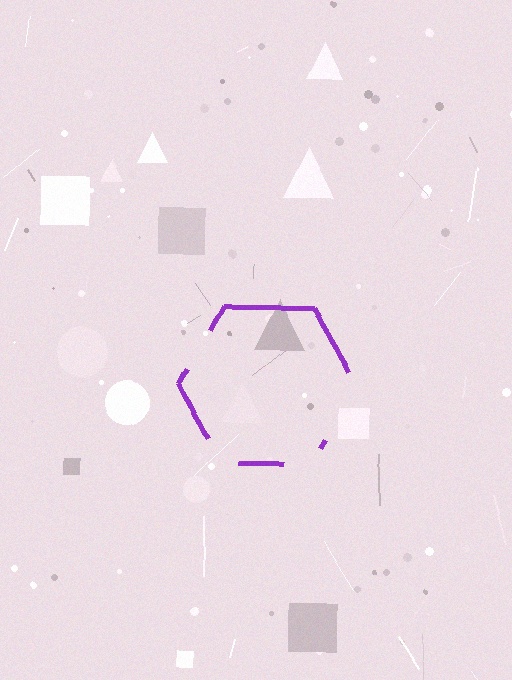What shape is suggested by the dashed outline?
The dashed outline suggests a hexagon.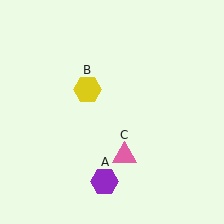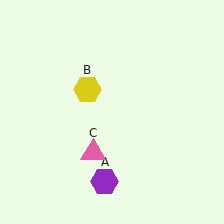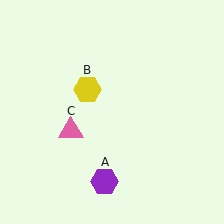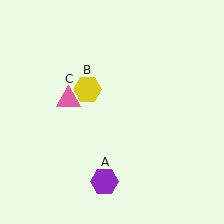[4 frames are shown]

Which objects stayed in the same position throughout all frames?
Purple hexagon (object A) and yellow hexagon (object B) remained stationary.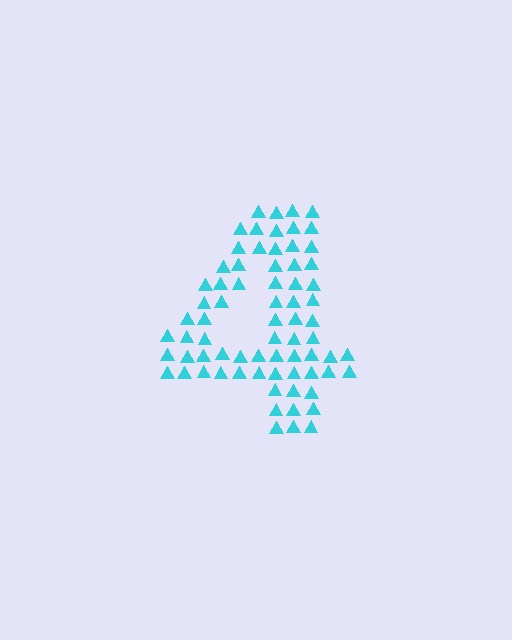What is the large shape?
The large shape is the digit 4.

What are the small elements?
The small elements are triangles.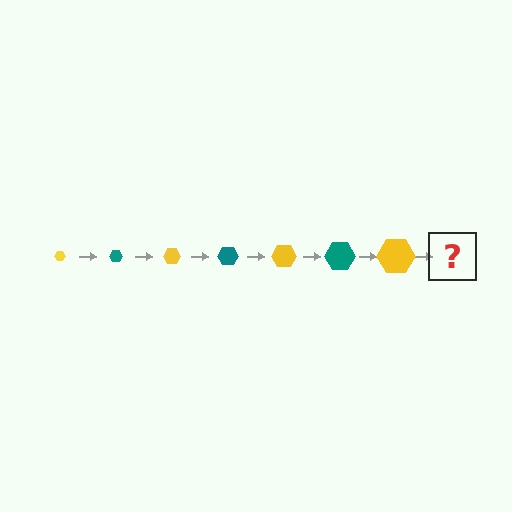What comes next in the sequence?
The next element should be a teal hexagon, larger than the previous one.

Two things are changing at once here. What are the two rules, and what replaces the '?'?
The two rules are that the hexagon grows larger each step and the color cycles through yellow and teal. The '?' should be a teal hexagon, larger than the previous one.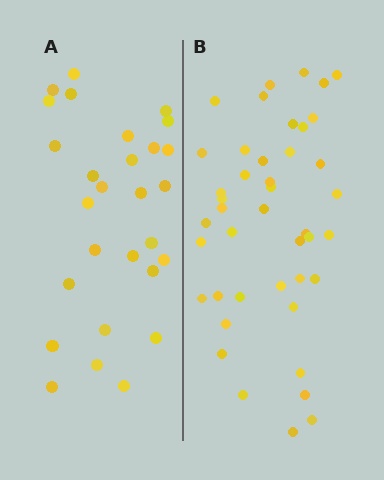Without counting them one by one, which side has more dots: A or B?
Region B (the right region) has more dots.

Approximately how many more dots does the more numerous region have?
Region B has approximately 15 more dots than region A.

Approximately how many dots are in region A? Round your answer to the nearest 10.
About 30 dots. (The exact count is 28, which rounds to 30.)